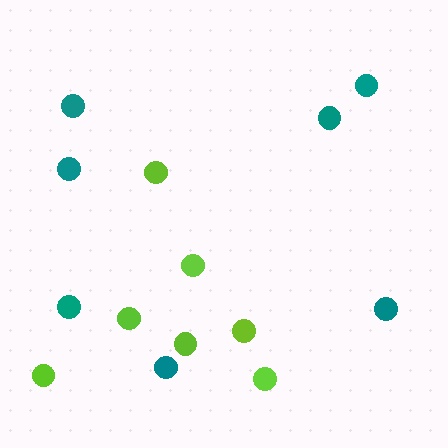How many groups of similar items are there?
There are 2 groups: one group of teal circles (7) and one group of lime circles (7).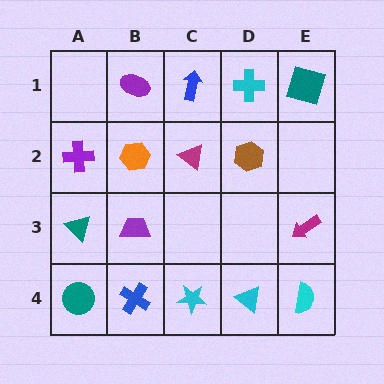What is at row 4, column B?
A blue cross.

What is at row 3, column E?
A magenta arrow.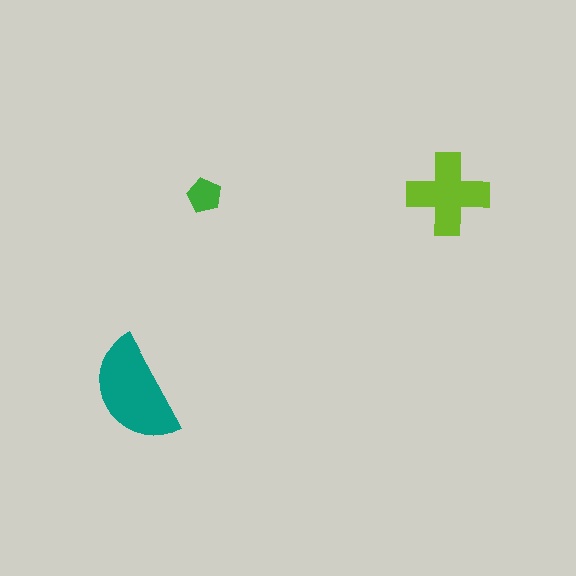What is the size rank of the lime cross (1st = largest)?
2nd.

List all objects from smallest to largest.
The green pentagon, the lime cross, the teal semicircle.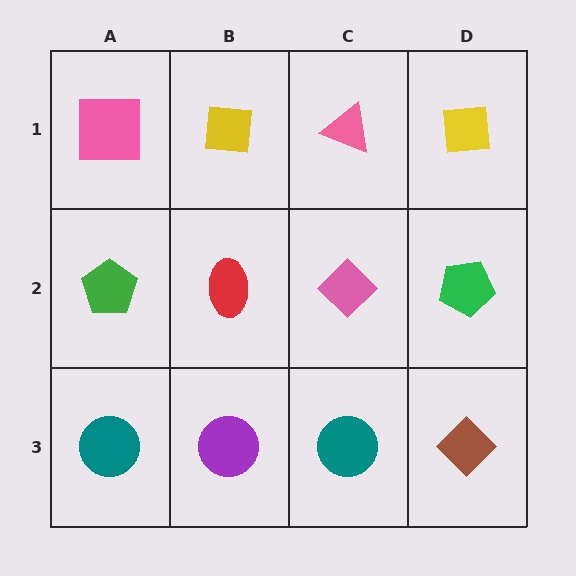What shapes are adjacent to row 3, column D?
A green pentagon (row 2, column D), a teal circle (row 3, column C).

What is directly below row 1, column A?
A green pentagon.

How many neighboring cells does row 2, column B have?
4.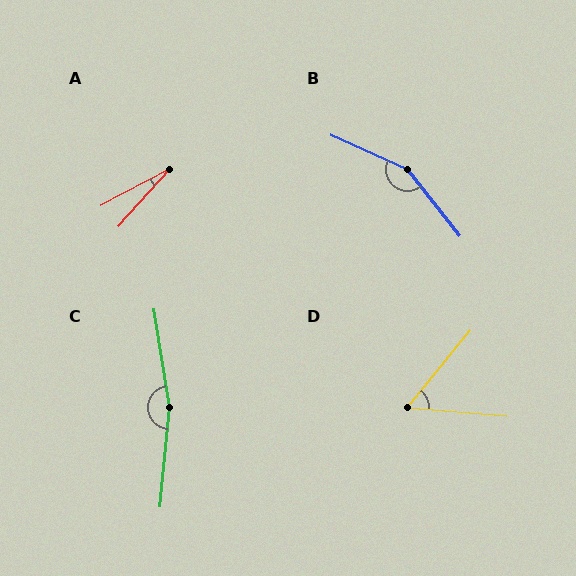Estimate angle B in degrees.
Approximately 153 degrees.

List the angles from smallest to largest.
A (20°), D (55°), B (153°), C (165°).